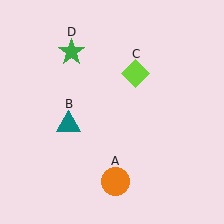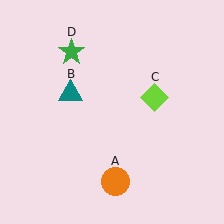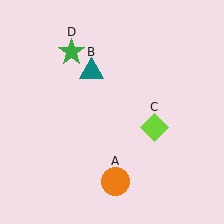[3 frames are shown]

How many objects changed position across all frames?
2 objects changed position: teal triangle (object B), lime diamond (object C).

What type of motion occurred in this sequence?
The teal triangle (object B), lime diamond (object C) rotated clockwise around the center of the scene.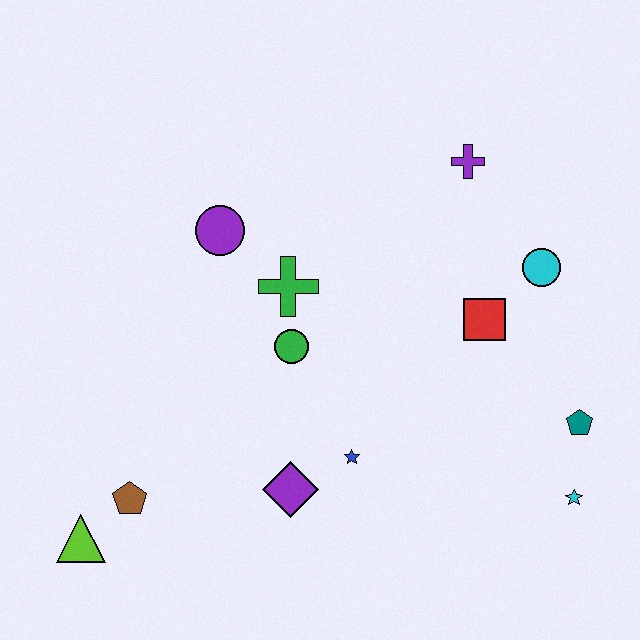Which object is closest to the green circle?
The green cross is closest to the green circle.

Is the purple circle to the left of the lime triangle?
No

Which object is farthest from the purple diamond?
The purple cross is farthest from the purple diamond.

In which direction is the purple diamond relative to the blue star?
The purple diamond is to the left of the blue star.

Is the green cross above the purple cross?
No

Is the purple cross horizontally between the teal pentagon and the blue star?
Yes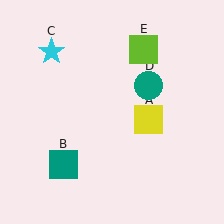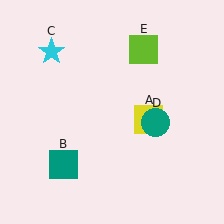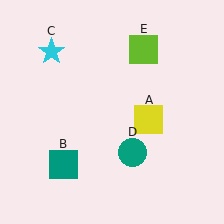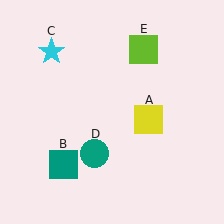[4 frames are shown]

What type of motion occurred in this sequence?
The teal circle (object D) rotated clockwise around the center of the scene.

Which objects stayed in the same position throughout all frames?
Yellow square (object A) and teal square (object B) and cyan star (object C) and lime square (object E) remained stationary.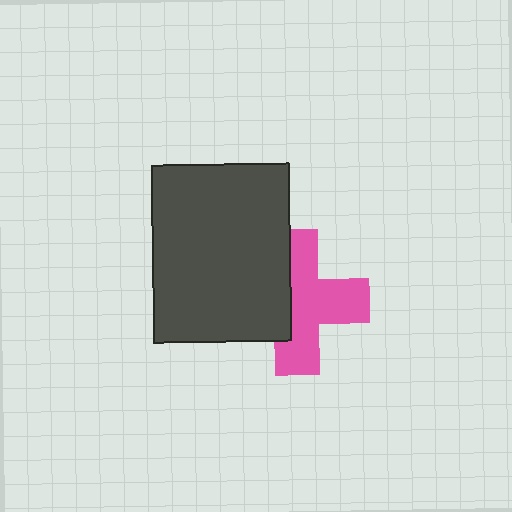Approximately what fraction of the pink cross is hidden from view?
Roughly 39% of the pink cross is hidden behind the dark gray rectangle.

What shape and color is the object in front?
The object in front is a dark gray rectangle.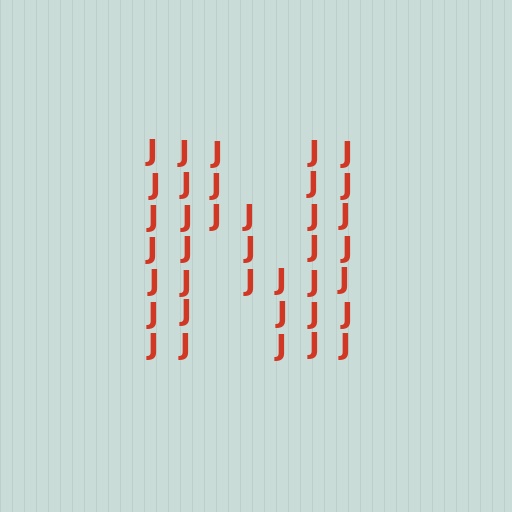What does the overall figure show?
The overall figure shows the letter N.